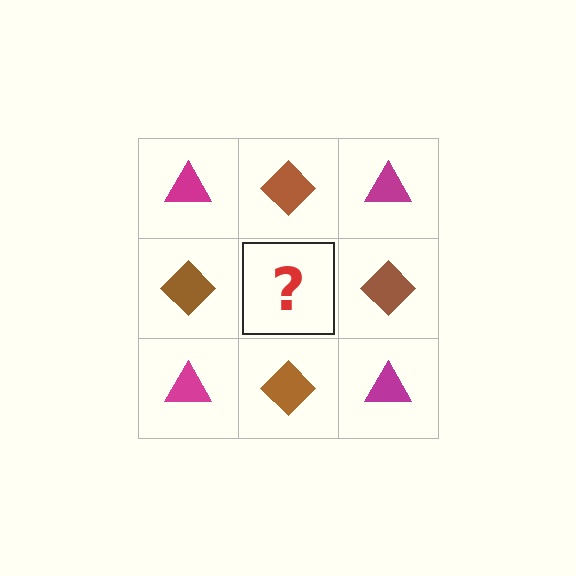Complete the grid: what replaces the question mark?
The question mark should be replaced with a magenta triangle.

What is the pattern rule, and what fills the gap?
The rule is that it alternates magenta triangle and brown diamond in a checkerboard pattern. The gap should be filled with a magenta triangle.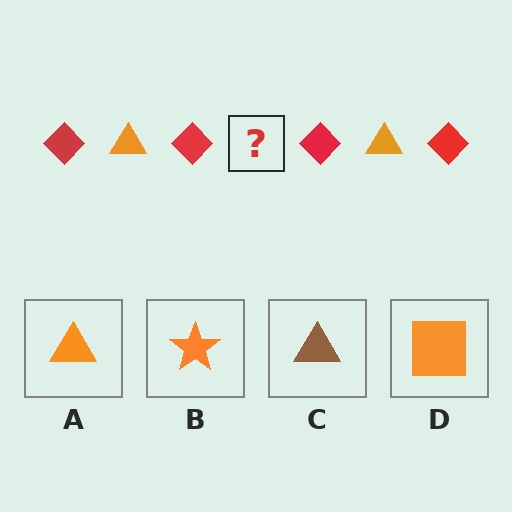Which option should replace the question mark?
Option A.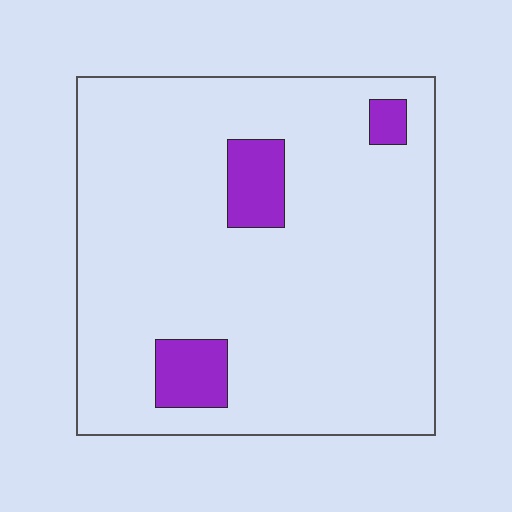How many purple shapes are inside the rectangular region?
3.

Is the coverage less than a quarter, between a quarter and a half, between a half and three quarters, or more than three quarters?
Less than a quarter.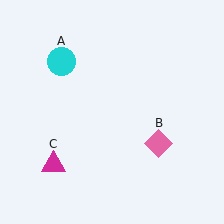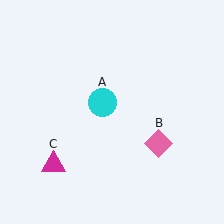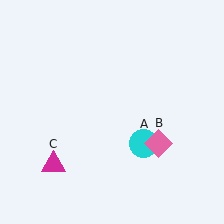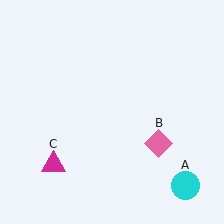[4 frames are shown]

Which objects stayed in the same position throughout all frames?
Pink diamond (object B) and magenta triangle (object C) remained stationary.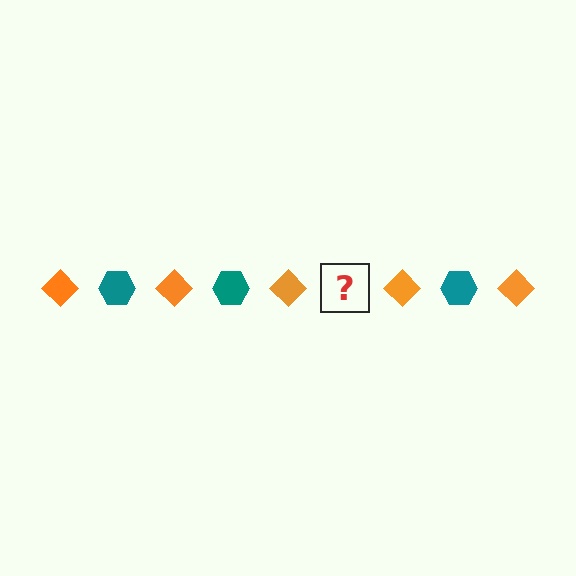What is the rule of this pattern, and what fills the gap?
The rule is that the pattern alternates between orange diamond and teal hexagon. The gap should be filled with a teal hexagon.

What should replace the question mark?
The question mark should be replaced with a teal hexagon.